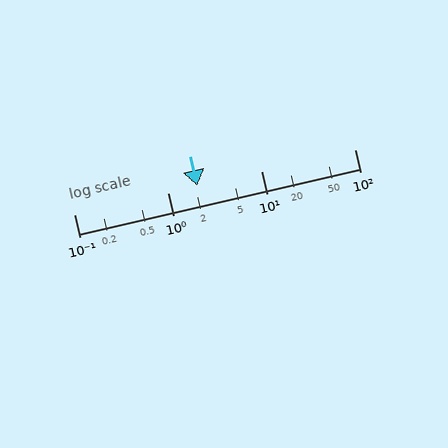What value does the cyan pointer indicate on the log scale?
The pointer indicates approximately 2.1.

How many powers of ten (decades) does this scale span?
The scale spans 3 decades, from 0.1 to 100.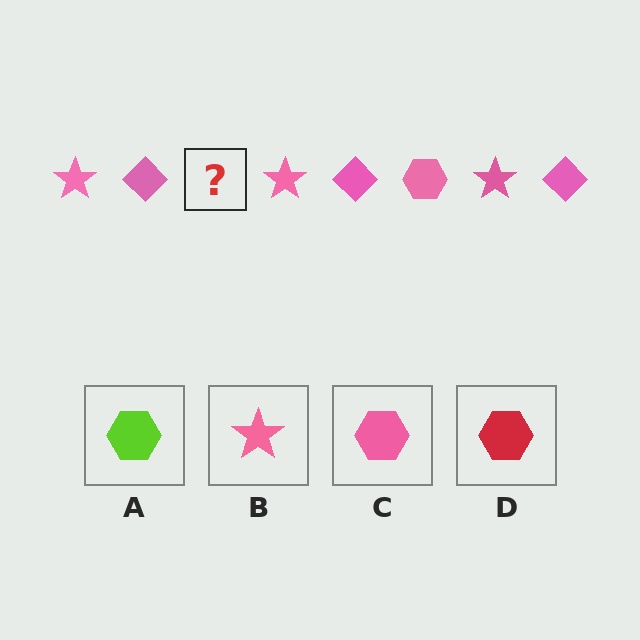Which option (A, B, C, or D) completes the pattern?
C.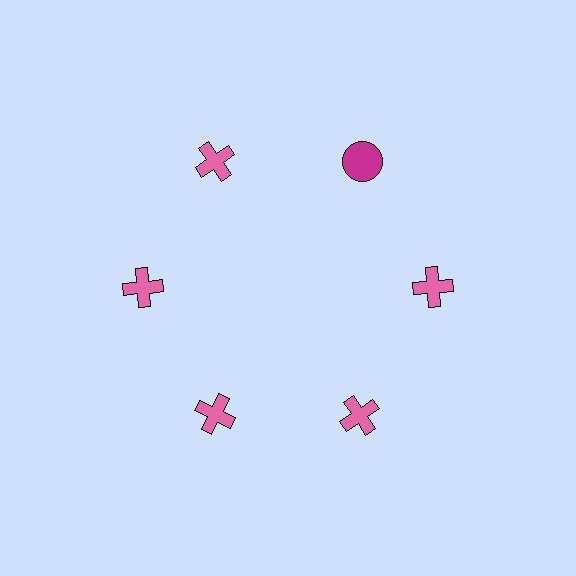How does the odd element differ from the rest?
It differs in both color (magenta instead of pink) and shape (circle instead of cross).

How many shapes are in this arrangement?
There are 6 shapes arranged in a ring pattern.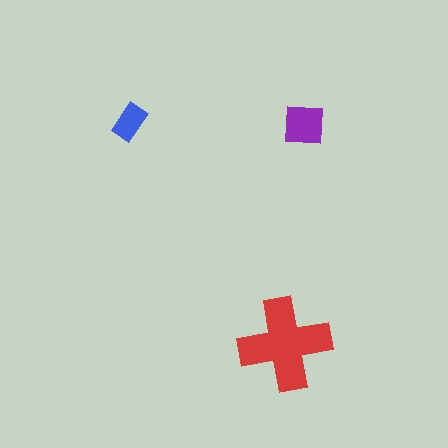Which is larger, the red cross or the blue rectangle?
The red cross.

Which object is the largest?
The red cross.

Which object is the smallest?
The blue rectangle.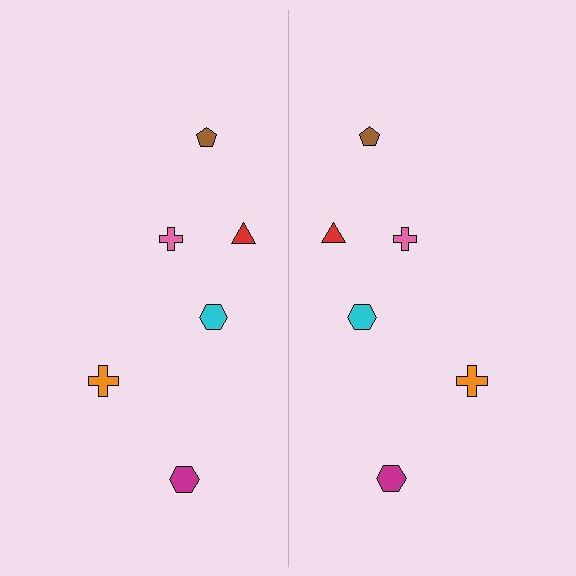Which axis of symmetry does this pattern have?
The pattern has a vertical axis of symmetry running through the center of the image.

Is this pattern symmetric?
Yes, this pattern has bilateral (reflection) symmetry.